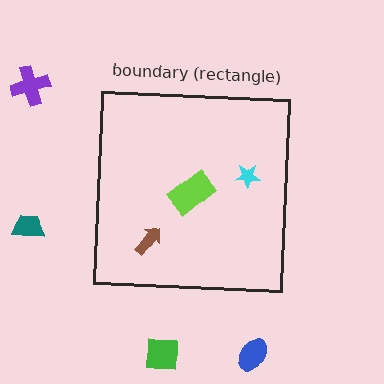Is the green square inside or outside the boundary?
Outside.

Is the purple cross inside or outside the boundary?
Outside.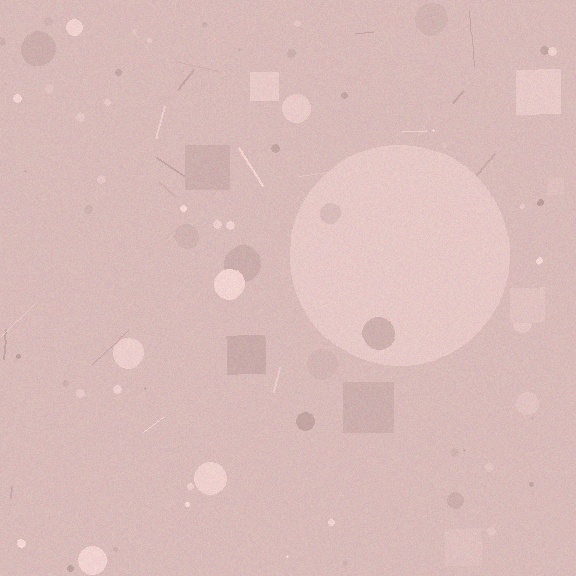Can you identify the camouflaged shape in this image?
The camouflaged shape is a circle.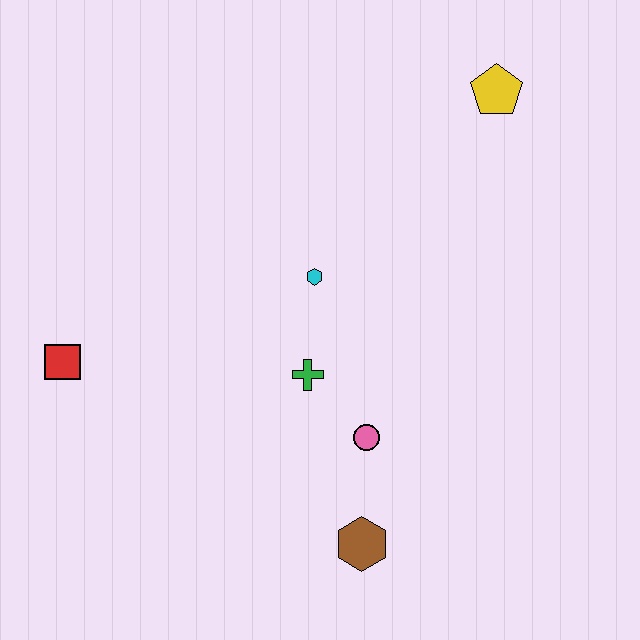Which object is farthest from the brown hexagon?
The yellow pentagon is farthest from the brown hexagon.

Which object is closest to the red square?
The green cross is closest to the red square.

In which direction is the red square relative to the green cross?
The red square is to the left of the green cross.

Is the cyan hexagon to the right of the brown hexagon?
No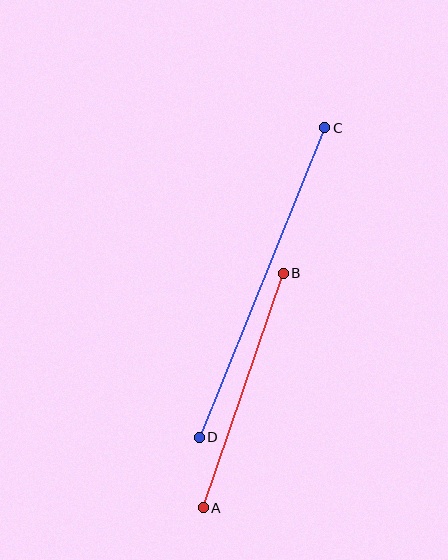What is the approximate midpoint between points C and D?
The midpoint is at approximately (262, 283) pixels.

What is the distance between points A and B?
The distance is approximately 248 pixels.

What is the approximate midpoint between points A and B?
The midpoint is at approximately (243, 390) pixels.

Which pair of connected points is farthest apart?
Points C and D are farthest apart.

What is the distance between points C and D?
The distance is approximately 334 pixels.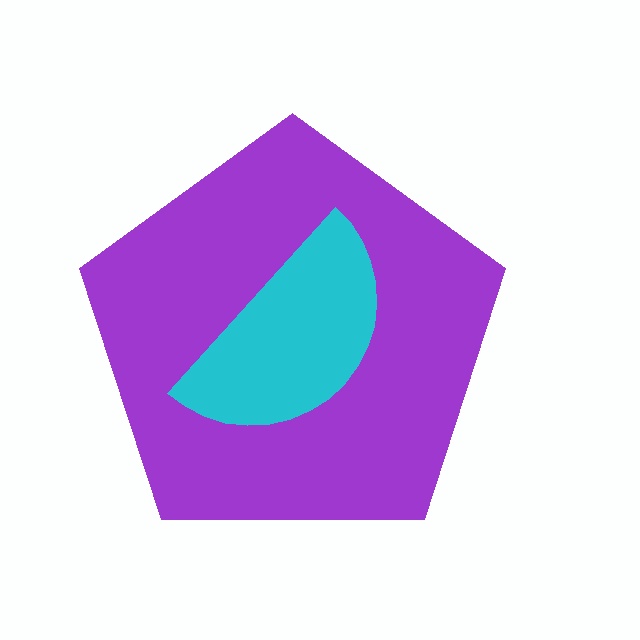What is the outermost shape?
The purple pentagon.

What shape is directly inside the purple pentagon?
The cyan semicircle.